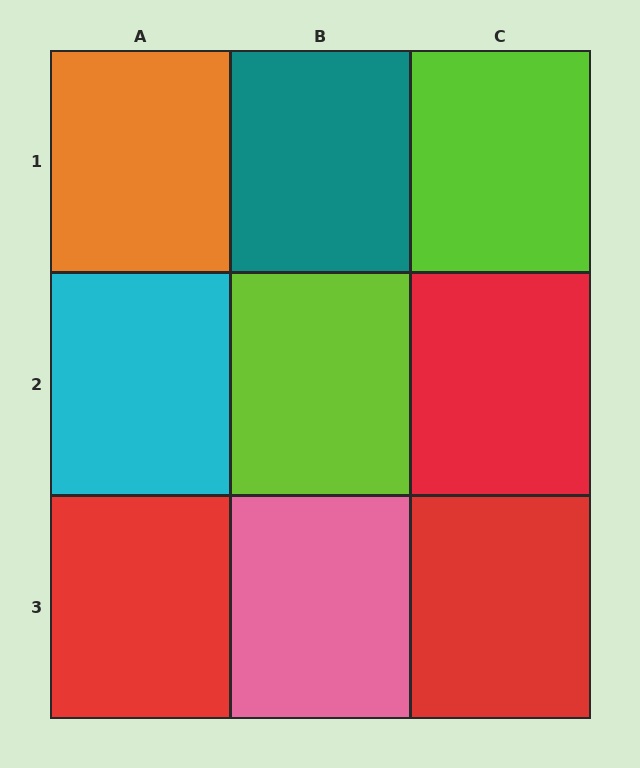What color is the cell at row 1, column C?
Lime.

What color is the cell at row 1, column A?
Orange.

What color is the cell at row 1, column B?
Teal.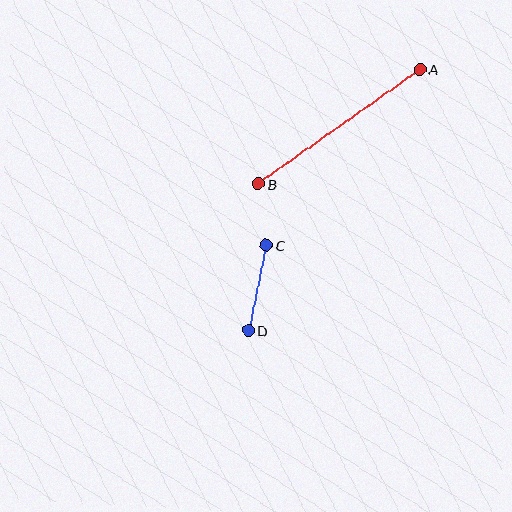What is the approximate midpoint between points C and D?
The midpoint is at approximately (257, 288) pixels.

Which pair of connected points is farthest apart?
Points A and B are farthest apart.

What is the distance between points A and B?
The distance is approximately 198 pixels.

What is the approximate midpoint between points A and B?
The midpoint is at approximately (339, 127) pixels.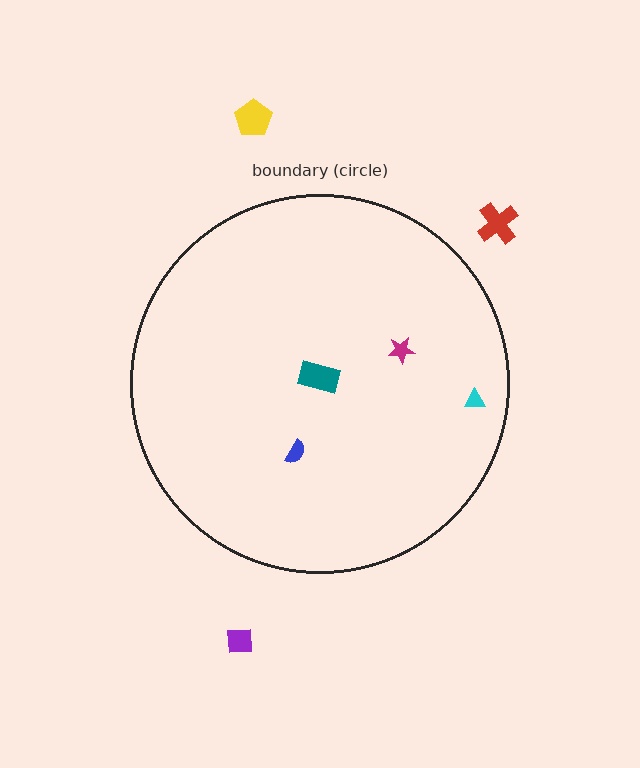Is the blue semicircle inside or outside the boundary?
Inside.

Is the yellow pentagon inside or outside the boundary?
Outside.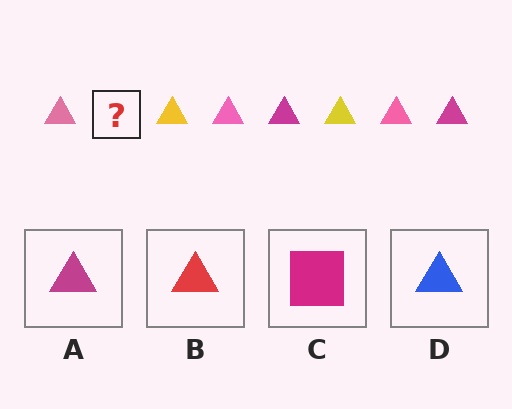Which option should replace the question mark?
Option A.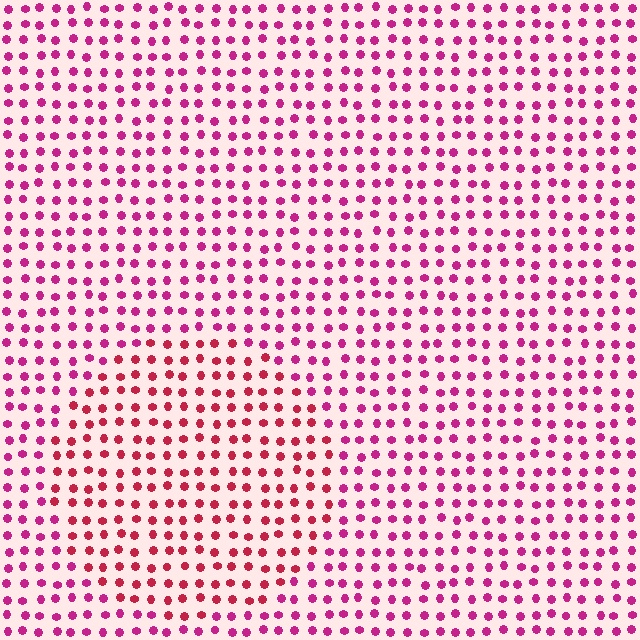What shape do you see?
I see a circle.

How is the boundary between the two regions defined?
The boundary is defined purely by a slight shift in hue (about 26 degrees). Spacing, size, and orientation are identical on both sides.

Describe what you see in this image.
The image is filled with small magenta elements in a uniform arrangement. A circle-shaped region is visible where the elements are tinted to a slightly different hue, forming a subtle color boundary.